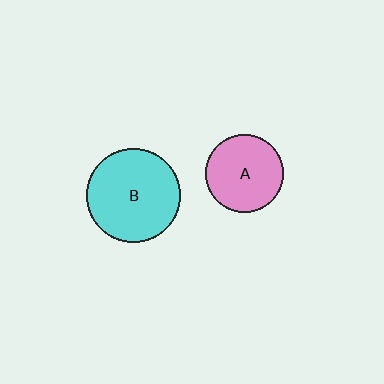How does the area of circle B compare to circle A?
Approximately 1.4 times.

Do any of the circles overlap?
No, none of the circles overlap.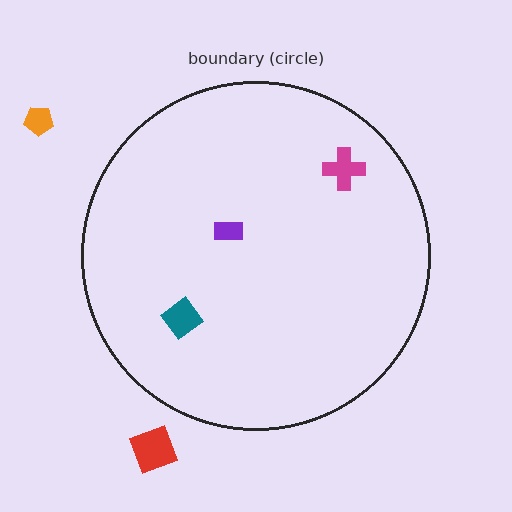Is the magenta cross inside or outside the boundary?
Inside.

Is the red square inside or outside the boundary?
Outside.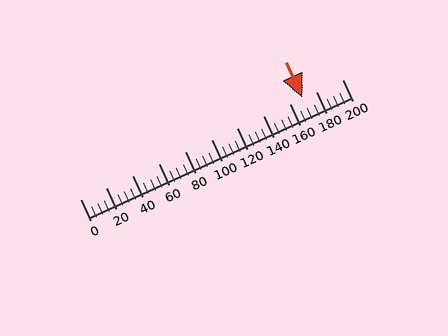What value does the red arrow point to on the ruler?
The red arrow points to approximately 170.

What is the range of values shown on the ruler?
The ruler shows values from 0 to 200.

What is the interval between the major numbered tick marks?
The major tick marks are spaced 20 units apart.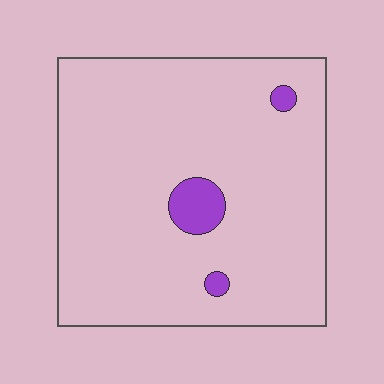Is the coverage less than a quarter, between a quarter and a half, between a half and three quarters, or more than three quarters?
Less than a quarter.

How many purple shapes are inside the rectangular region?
3.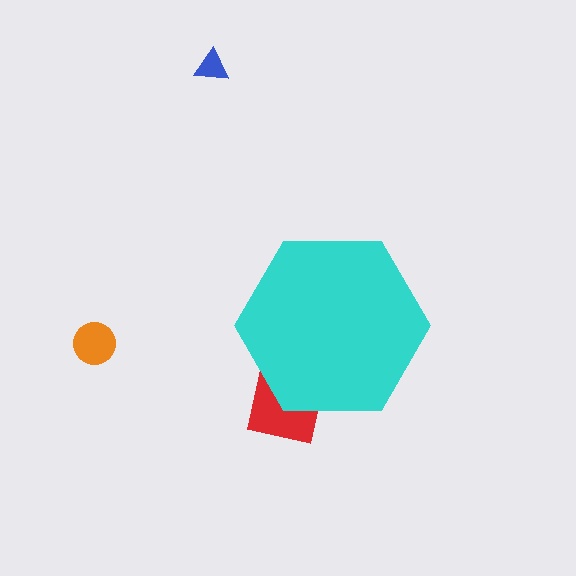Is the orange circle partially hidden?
No, the orange circle is fully visible.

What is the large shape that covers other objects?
A cyan hexagon.